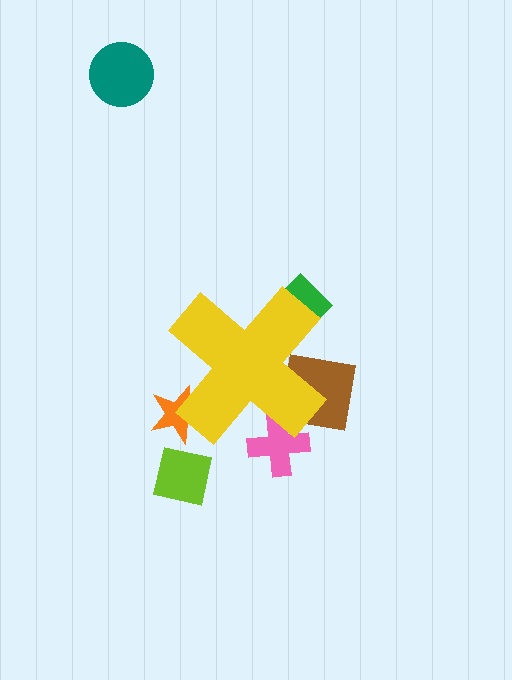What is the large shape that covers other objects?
A yellow cross.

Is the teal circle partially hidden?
No, the teal circle is fully visible.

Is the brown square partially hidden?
Yes, the brown square is partially hidden behind the yellow cross.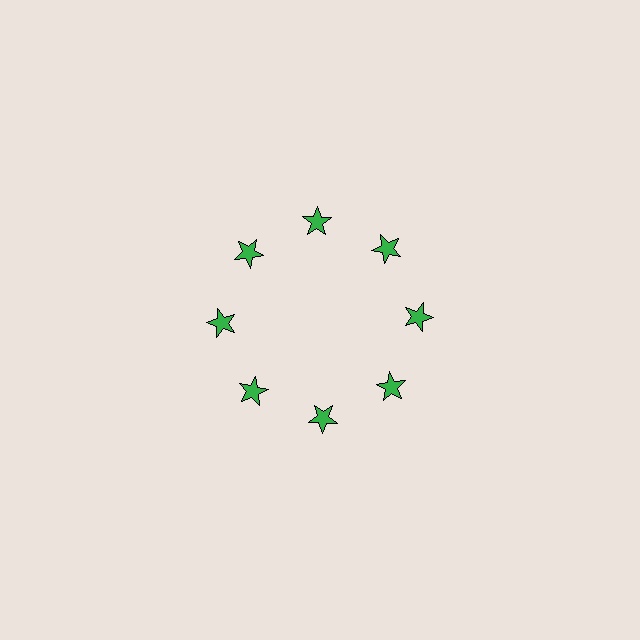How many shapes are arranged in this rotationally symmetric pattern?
There are 8 shapes, arranged in 8 groups of 1.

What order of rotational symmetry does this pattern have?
This pattern has 8-fold rotational symmetry.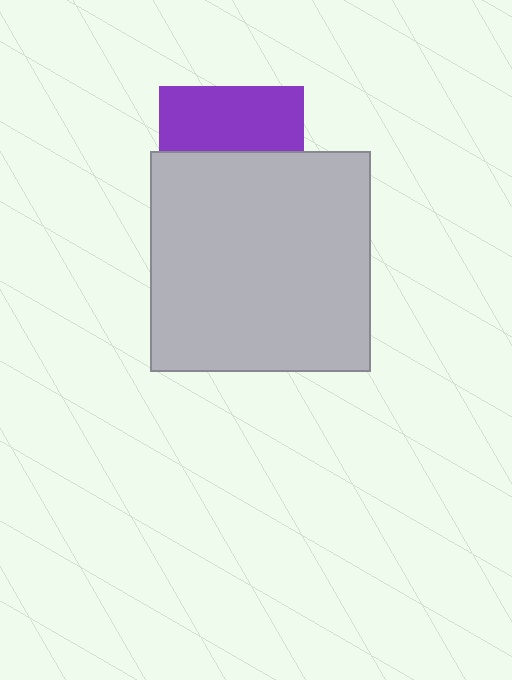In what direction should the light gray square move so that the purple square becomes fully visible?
The light gray square should move down. That is the shortest direction to clear the overlap and leave the purple square fully visible.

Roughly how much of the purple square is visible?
About half of it is visible (roughly 45%).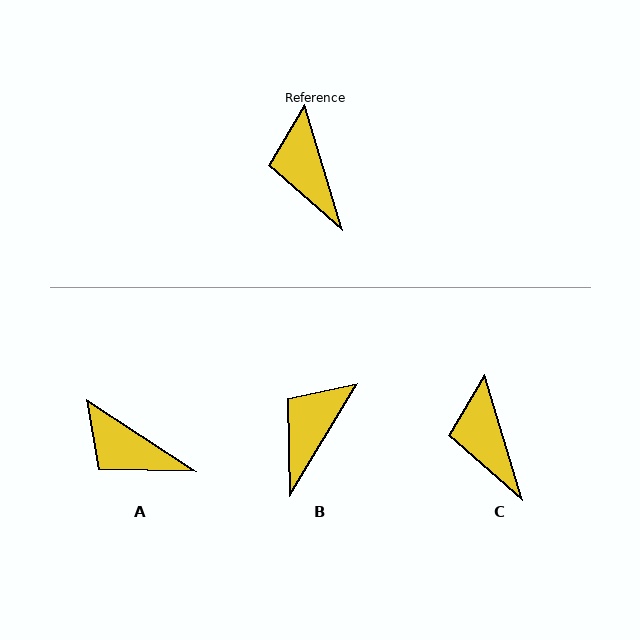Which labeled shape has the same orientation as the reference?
C.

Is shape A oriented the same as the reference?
No, it is off by about 40 degrees.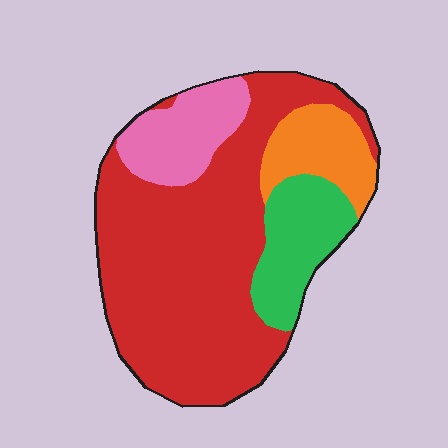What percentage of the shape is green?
Green takes up about one eighth (1/8) of the shape.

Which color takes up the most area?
Red, at roughly 60%.